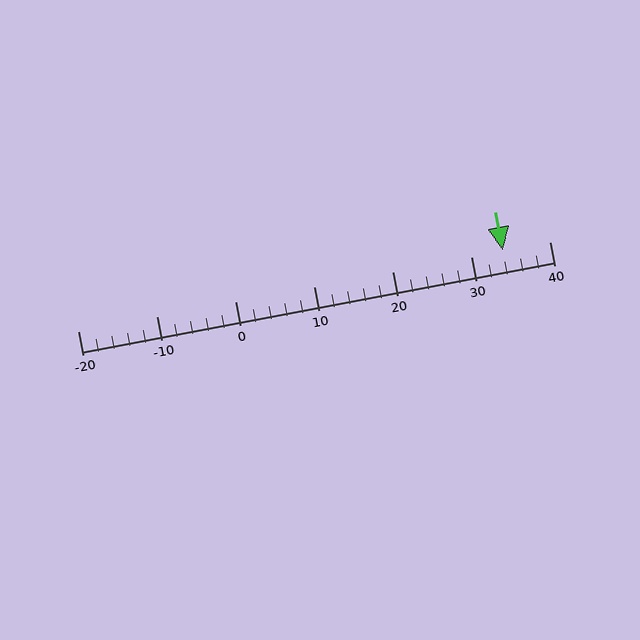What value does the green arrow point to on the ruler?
The green arrow points to approximately 34.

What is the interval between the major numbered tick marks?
The major tick marks are spaced 10 units apart.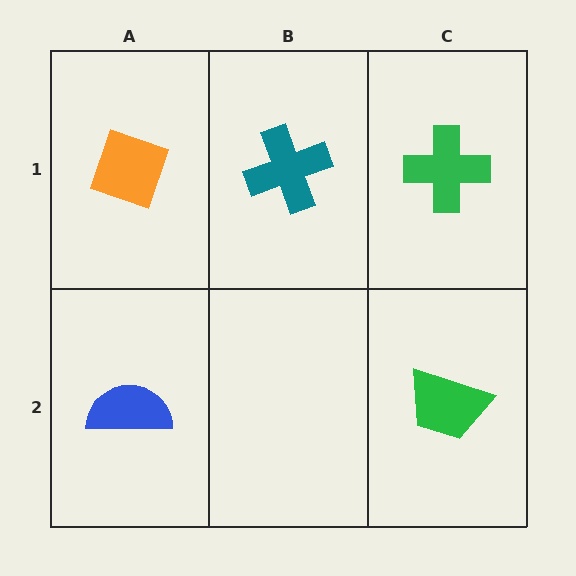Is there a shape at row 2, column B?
No, that cell is empty.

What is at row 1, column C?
A green cross.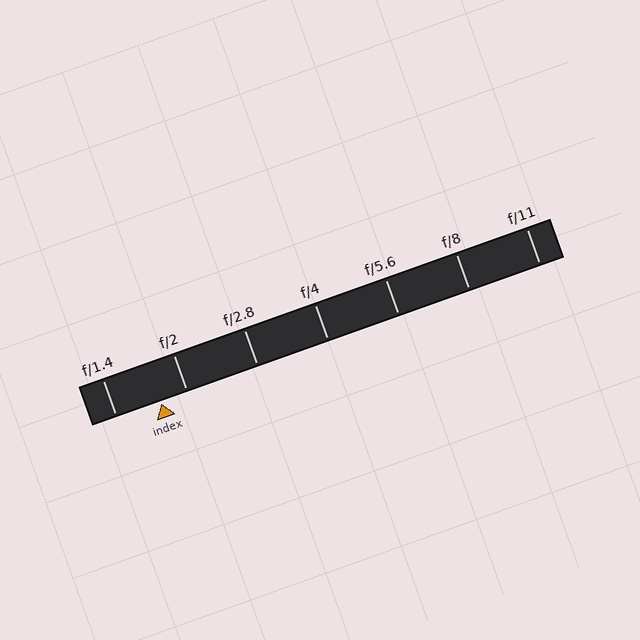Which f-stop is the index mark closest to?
The index mark is closest to f/2.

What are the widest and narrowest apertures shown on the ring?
The widest aperture shown is f/1.4 and the narrowest is f/11.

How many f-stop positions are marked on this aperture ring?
There are 7 f-stop positions marked.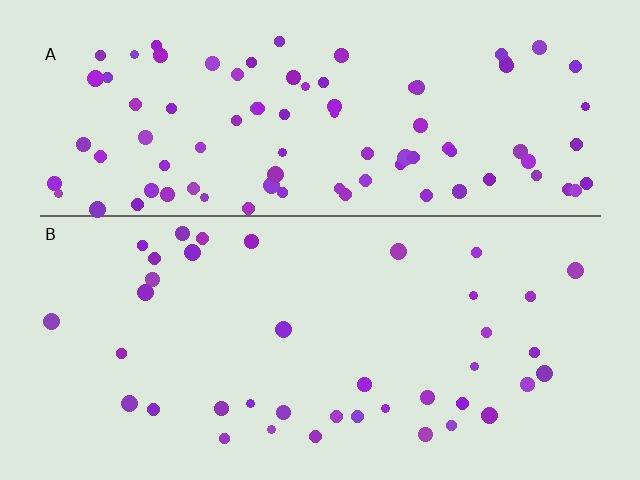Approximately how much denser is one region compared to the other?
Approximately 2.4× — region A over region B.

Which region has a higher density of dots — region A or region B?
A (the top).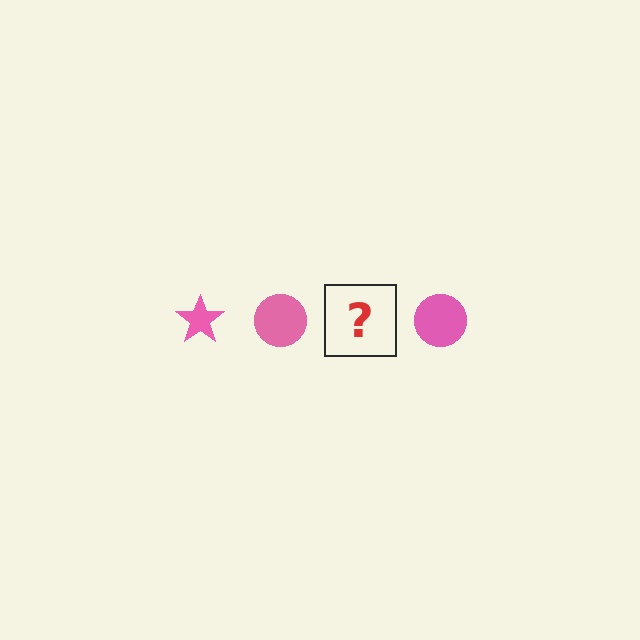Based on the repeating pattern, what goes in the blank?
The blank should be a pink star.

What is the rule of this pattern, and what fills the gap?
The rule is that the pattern cycles through star, circle shapes in pink. The gap should be filled with a pink star.